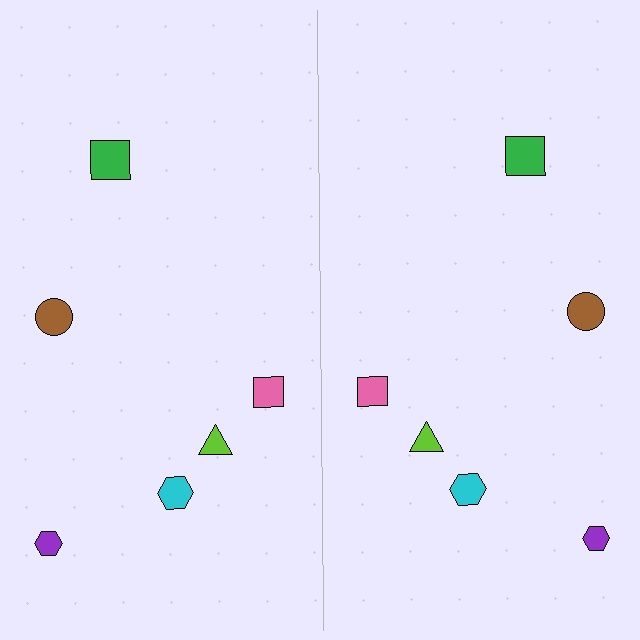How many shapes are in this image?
There are 12 shapes in this image.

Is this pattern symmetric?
Yes, this pattern has bilateral (reflection) symmetry.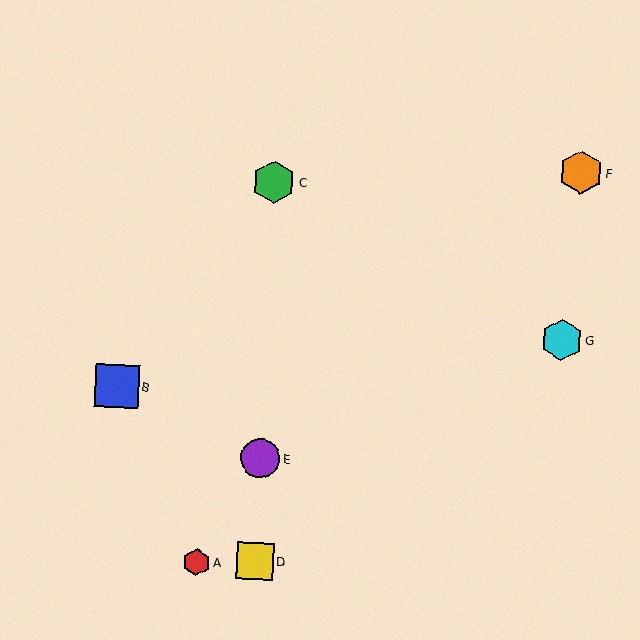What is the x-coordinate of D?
Object D is at x≈255.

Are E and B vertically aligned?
No, E is at x≈260 and B is at x≈117.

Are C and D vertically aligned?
Yes, both are at x≈274.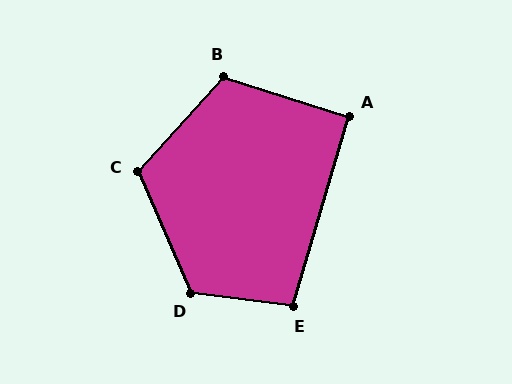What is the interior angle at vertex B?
Approximately 114 degrees (obtuse).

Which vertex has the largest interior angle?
D, at approximately 121 degrees.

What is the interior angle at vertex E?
Approximately 99 degrees (obtuse).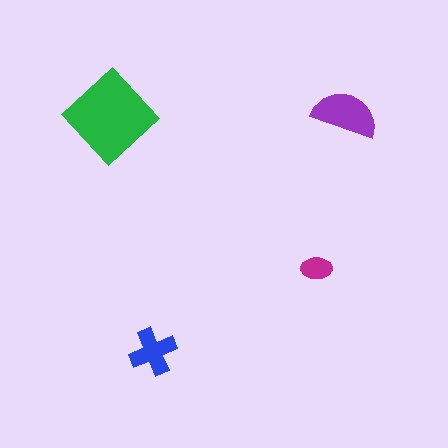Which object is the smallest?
The magenta ellipse.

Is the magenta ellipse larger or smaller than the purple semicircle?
Smaller.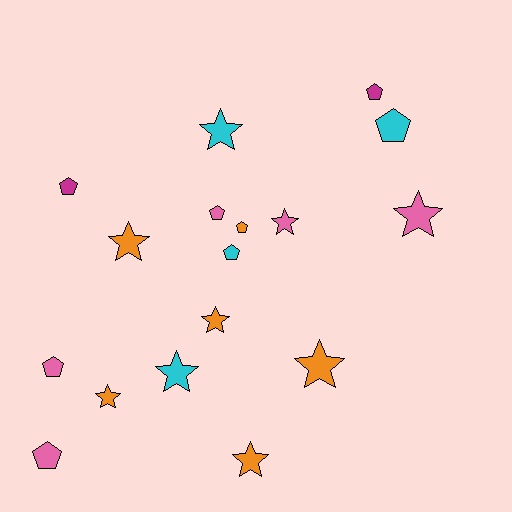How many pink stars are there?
There are 2 pink stars.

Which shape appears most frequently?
Star, with 9 objects.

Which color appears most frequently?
Orange, with 6 objects.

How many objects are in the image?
There are 17 objects.